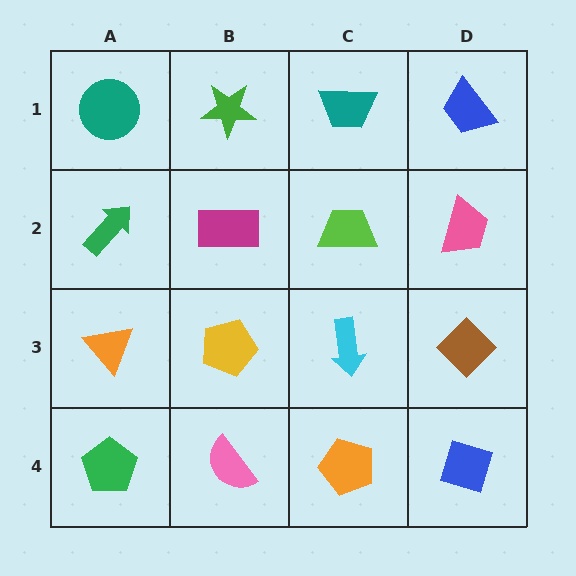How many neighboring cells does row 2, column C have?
4.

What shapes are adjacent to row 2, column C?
A teal trapezoid (row 1, column C), a cyan arrow (row 3, column C), a magenta rectangle (row 2, column B), a pink trapezoid (row 2, column D).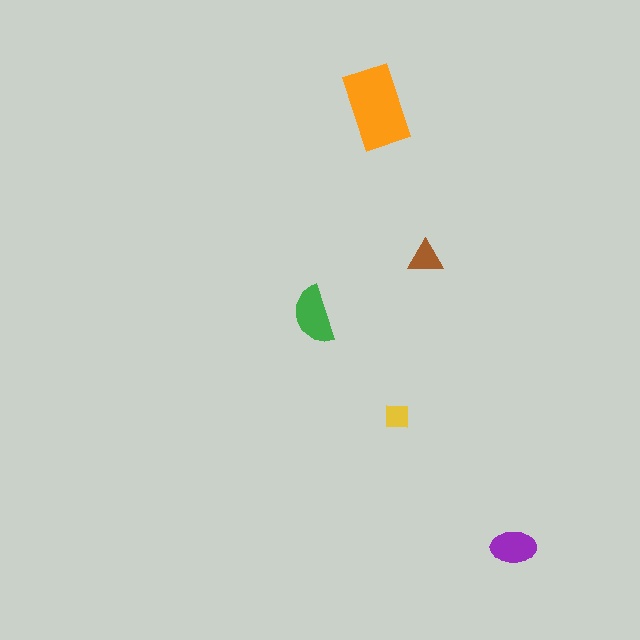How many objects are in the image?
There are 5 objects in the image.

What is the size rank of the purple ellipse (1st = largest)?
3rd.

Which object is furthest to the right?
The purple ellipse is rightmost.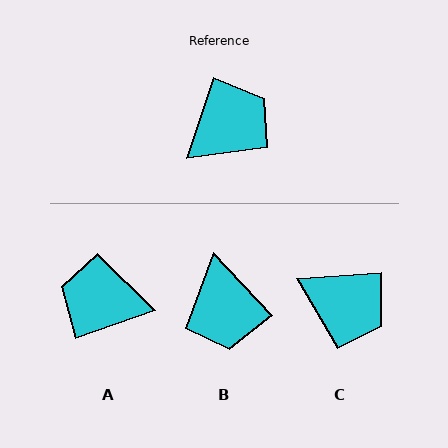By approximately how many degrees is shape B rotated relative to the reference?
Approximately 118 degrees clockwise.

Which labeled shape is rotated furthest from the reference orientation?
A, about 128 degrees away.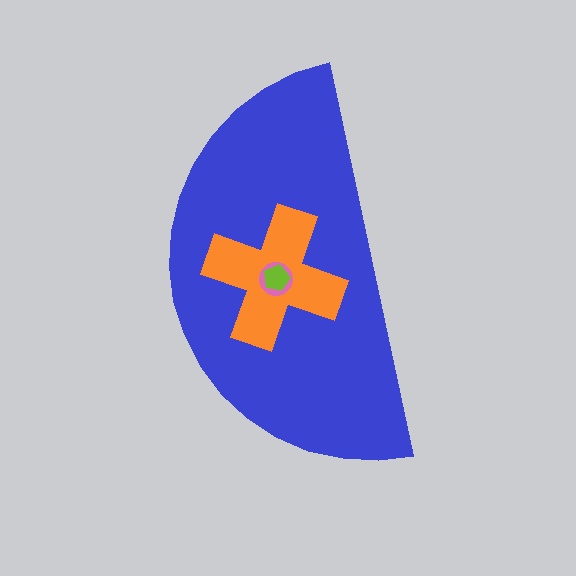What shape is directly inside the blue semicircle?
The orange cross.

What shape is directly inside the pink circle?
The lime pentagon.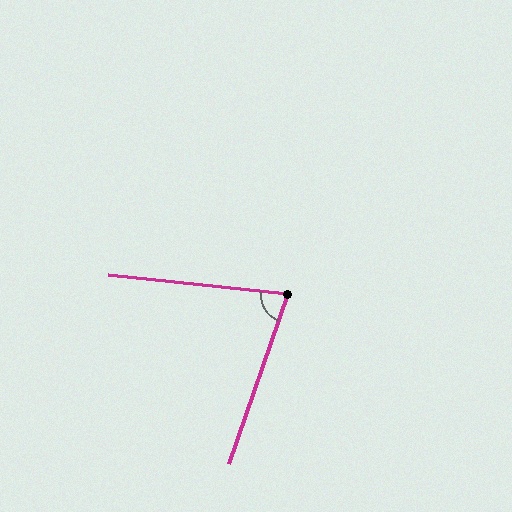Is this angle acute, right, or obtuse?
It is acute.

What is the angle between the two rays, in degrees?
Approximately 77 degrees.